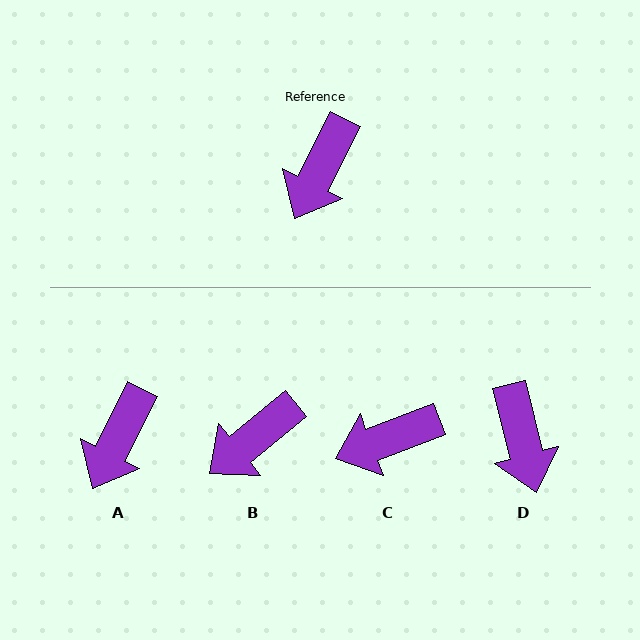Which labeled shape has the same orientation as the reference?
A.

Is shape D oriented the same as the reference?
No, it is off by about 41 degrees.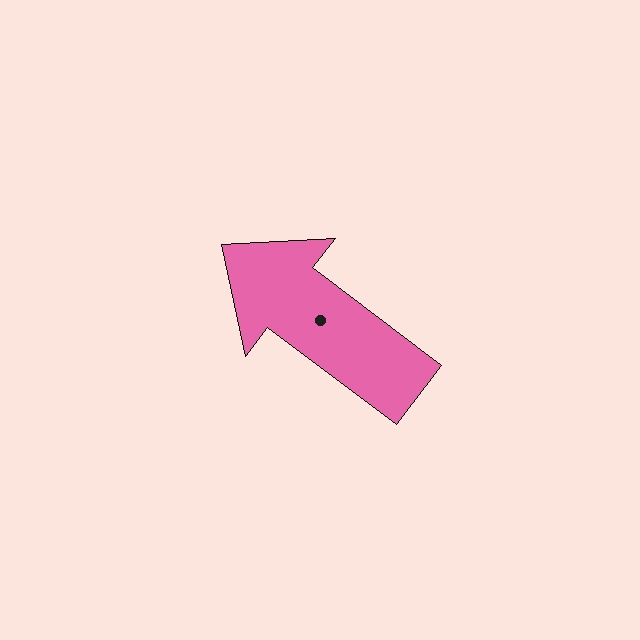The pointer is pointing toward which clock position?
Roughly 10 o'clock.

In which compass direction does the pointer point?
Northwest.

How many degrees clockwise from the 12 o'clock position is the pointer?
Approximately 307 degrees.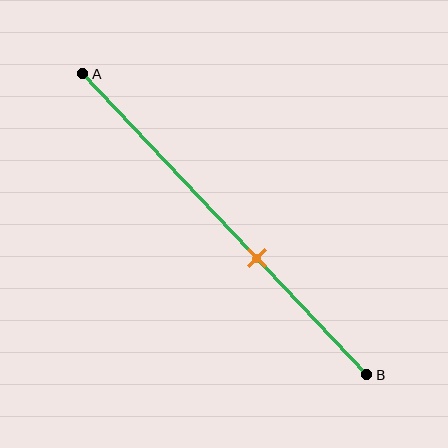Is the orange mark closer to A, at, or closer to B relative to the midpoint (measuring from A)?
The orange mark is closer to point B than the midpoint of segment AB.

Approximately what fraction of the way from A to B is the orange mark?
The orange mark is approximately 60% of the way from A to B.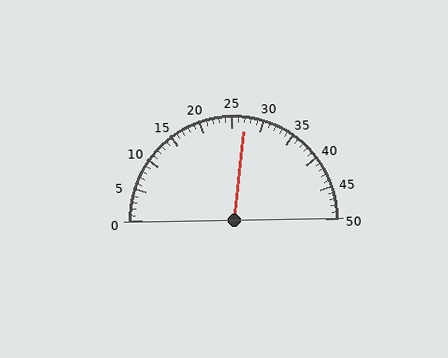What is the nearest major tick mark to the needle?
The nearest major tick mark is 25.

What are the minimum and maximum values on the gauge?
The gauge ranges from 0 to 50.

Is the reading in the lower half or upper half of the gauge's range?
The reading is in the upper half of the range (0 to 50).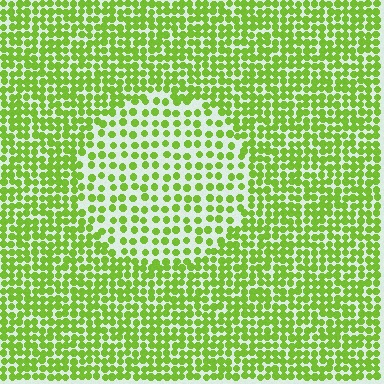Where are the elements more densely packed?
The elements are more densely packed outside the circle boundary.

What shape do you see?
I see a circle.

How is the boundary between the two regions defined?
The boundary is defined by a change in element density (approximately 1.9x ratio). All elements are the same color, size, and shape.